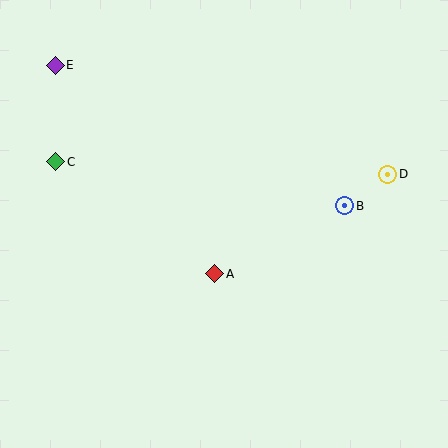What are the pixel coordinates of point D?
Point D is at (388, 174).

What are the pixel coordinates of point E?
Point E is at (55, 65).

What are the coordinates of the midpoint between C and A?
The midpoint between C and A is at (135, 218).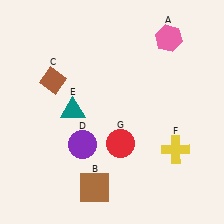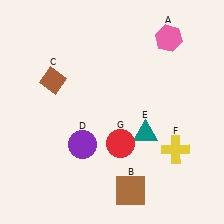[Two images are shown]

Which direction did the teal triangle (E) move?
The teal triangle (E) moved right.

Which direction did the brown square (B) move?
The brown square (B) moved right.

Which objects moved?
The objects that moved are: the brown square (B), the teal triangle (E).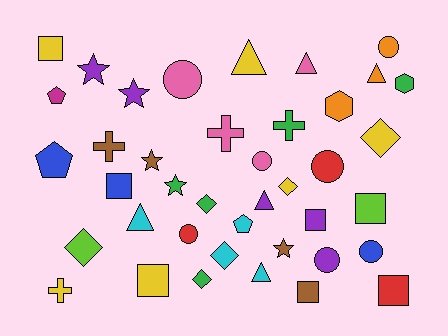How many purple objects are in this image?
There are 5 purple objects.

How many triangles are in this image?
There are 6 triangles.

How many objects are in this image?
There are 40 objects.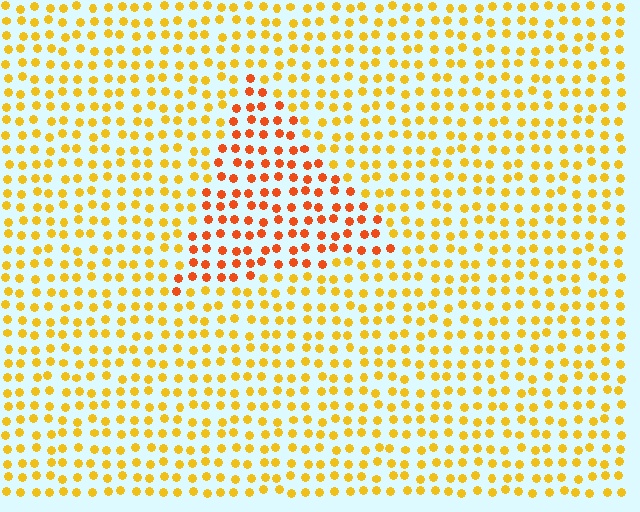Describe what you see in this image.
The image is filled with small yellow elements in a uniform arrangement. A triangle-shaped region is visible where the elements are tinted to a slightly different hue, forming a subtle color boundary.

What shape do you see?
I see a triangle.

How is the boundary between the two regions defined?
The boundary is defined purely by a slight shift in hue (about 32 degrees). Spacing, size, and orientation are identical on both sides.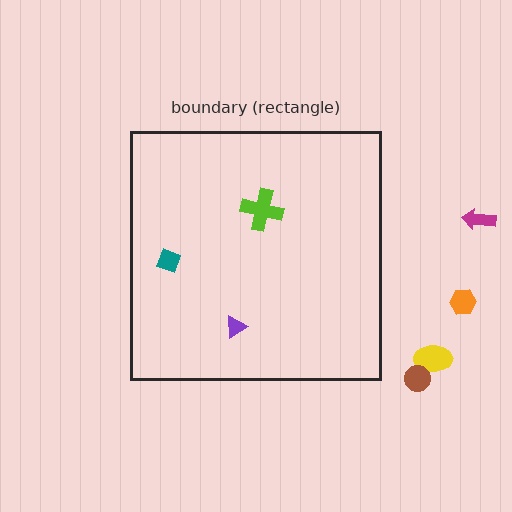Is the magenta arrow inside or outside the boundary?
Outside.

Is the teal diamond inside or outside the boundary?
Inside.